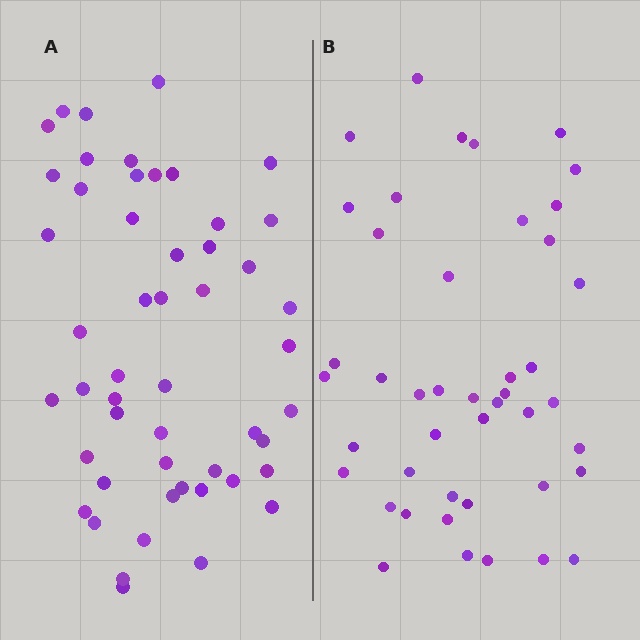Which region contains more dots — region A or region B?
Region A (the left region) has more dots.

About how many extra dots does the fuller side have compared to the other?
Region A has roughly 8 or so more dots than region B.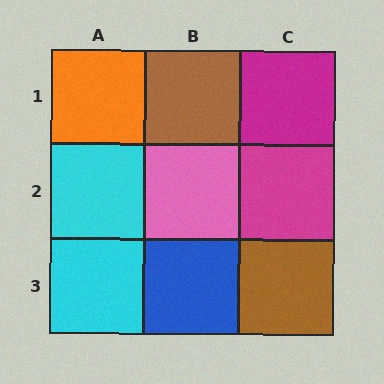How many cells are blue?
1 cell is blue.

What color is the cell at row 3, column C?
Brown.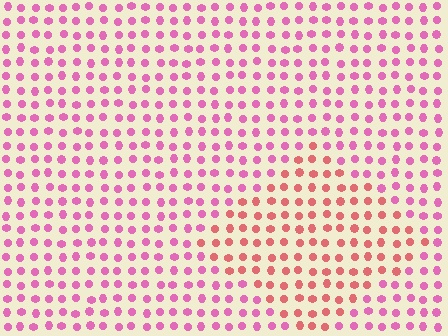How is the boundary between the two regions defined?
The boundary is defined purely by a slight shift in hue (about 35 degrees). Spacing, size, and orientation are identical on both sides.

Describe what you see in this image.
The image is filled with small pink elements in a uniform arrangement. A diamond-shaped region is visible where the elements are tinted to a slightly different hue, forming a subtle color boundary.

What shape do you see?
I see a diamond.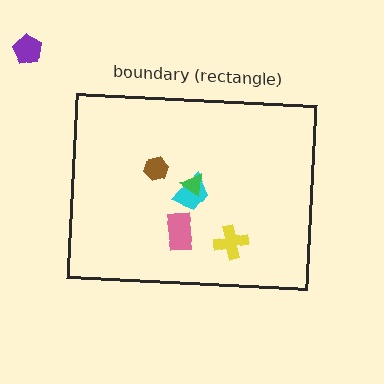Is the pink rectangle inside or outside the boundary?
Inside.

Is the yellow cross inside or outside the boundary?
Inside.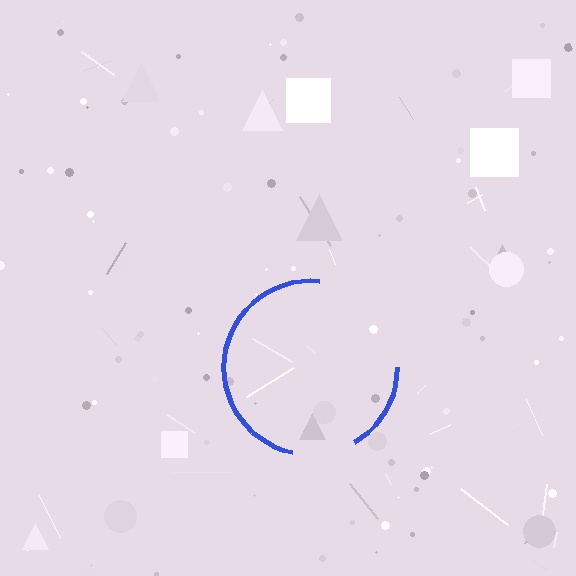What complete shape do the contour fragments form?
The contour fragments form a circle.